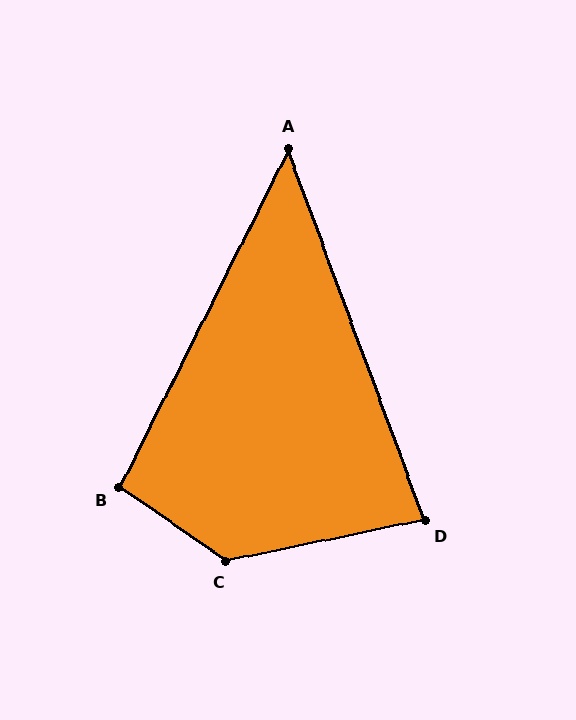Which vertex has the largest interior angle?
C, at approximately 133 degrees.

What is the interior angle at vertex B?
Approximately 99 degrees (obtuse).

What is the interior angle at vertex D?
Approximately 81 degrees (acute).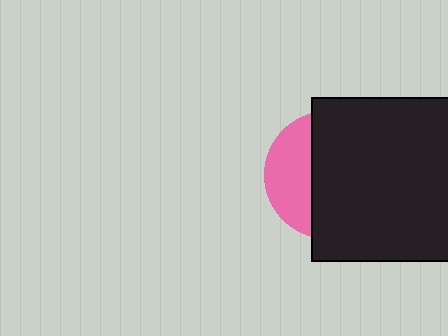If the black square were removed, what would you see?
You would see the complete pink circle.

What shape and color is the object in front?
The object in front is a black square.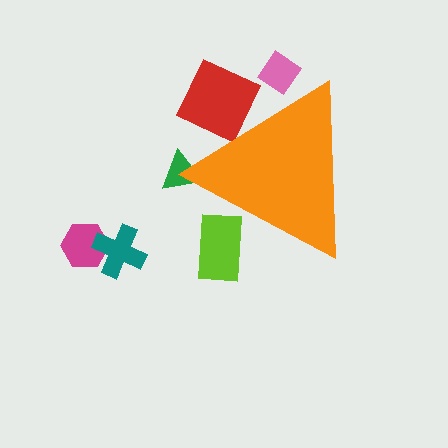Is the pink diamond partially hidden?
Yes, the pink diamond is partially hidden behind the orange triangle.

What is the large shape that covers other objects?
An orange triangle.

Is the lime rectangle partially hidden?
Yes, the lime rectangle is partially hidden behind the orange triangle.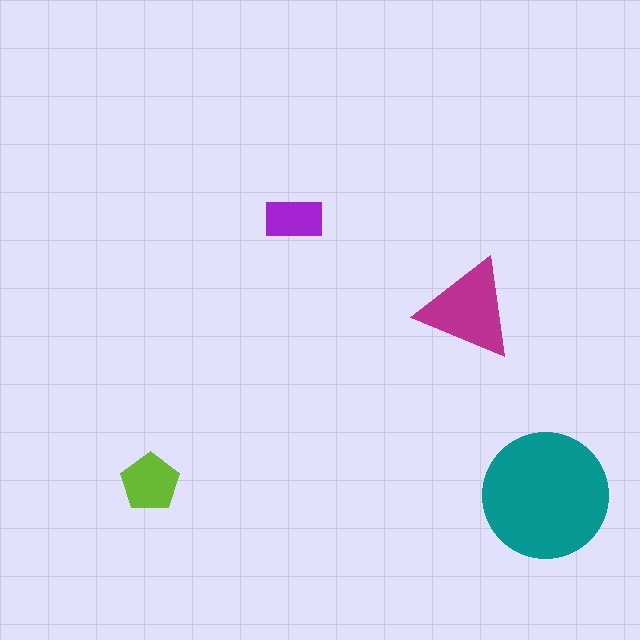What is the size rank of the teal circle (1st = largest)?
1st.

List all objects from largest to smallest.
The teal circle, the magenta triangle, the lime pentagon, the purple rectangle.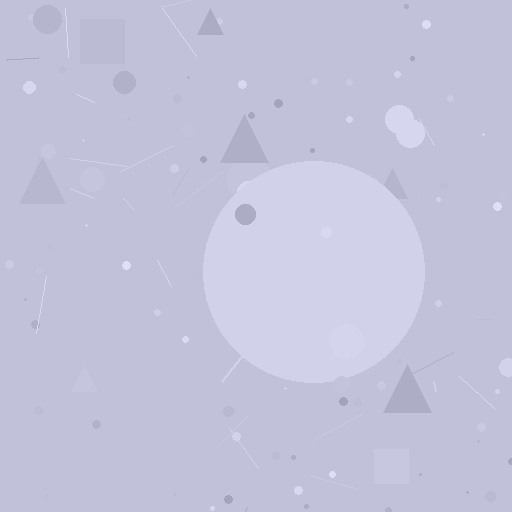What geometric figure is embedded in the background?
A circle is embedded in the background.